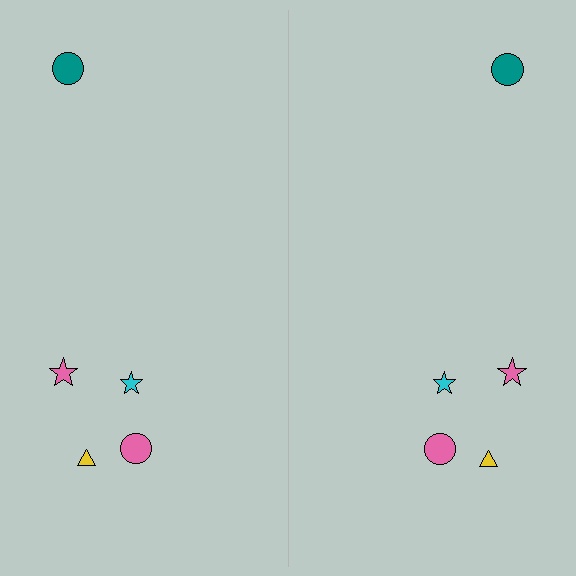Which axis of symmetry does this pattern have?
The pattern has a vertical axis of symmetry running through the center of the image.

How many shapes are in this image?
There are 10 shapes in this image.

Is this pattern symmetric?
Yes, this pattern has bilateral (reflection) symmetry.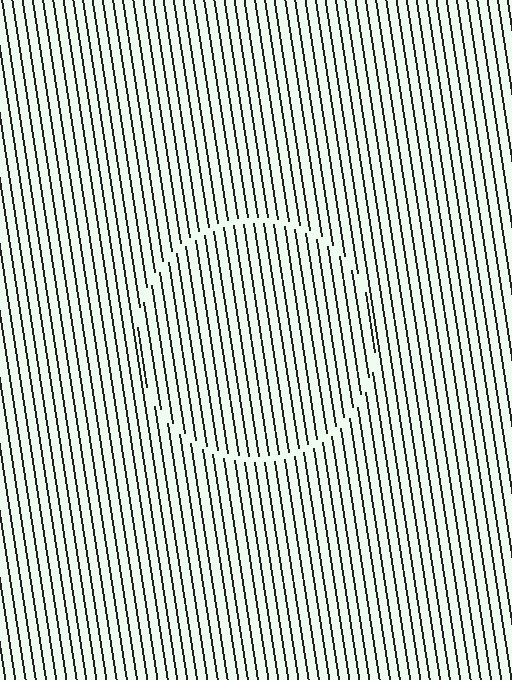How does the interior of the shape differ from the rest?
The interior of the shape contains the same grating, shifted by half a period — the contour is defined by the phase discontinuity where line-ends from the inner and outer gratings abut.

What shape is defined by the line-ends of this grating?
An illusory circle. The interior of the shape contains the same grating, shifted by half a period — the contour is defined by the phase discontinuity where line-ends from the inner and outer gratings abut.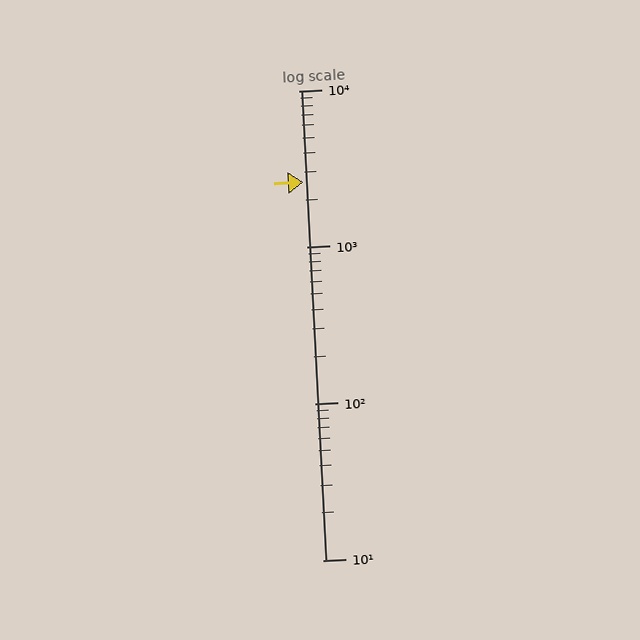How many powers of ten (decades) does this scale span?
The scale spans 3 decades, from 10 to 10000.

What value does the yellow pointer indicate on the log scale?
The pointer indicates approximately 2600.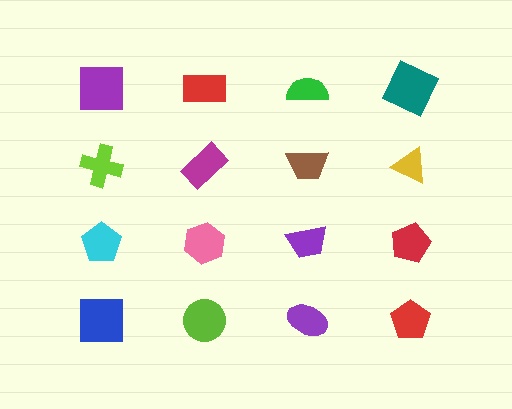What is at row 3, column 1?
A cyan pentagon.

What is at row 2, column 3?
A brown trapezoid.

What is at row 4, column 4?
A red pentagon.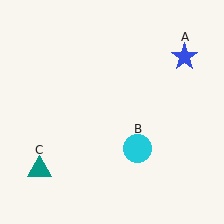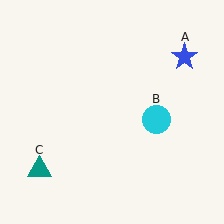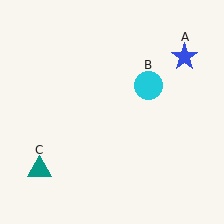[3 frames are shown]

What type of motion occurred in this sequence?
The cyan circle (object B) rotated counterclockwise around the center of the scene.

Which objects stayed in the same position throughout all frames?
Blue star (object A) and teal triangle (object C) remained stationary.